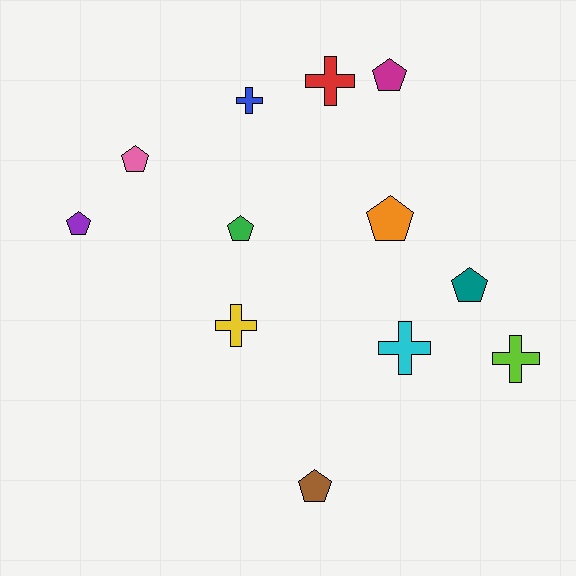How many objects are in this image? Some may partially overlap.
There are 12 objects.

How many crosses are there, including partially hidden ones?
There are 5 crosses.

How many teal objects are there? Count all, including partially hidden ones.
There is 1 teal object.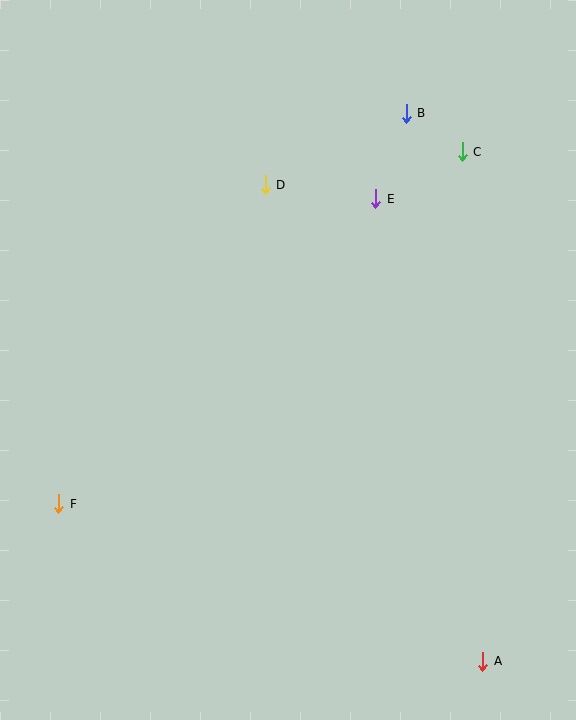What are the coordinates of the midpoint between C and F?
The midpoint between C and F is at (260, 328).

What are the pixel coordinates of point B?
Point B is at (406, 113).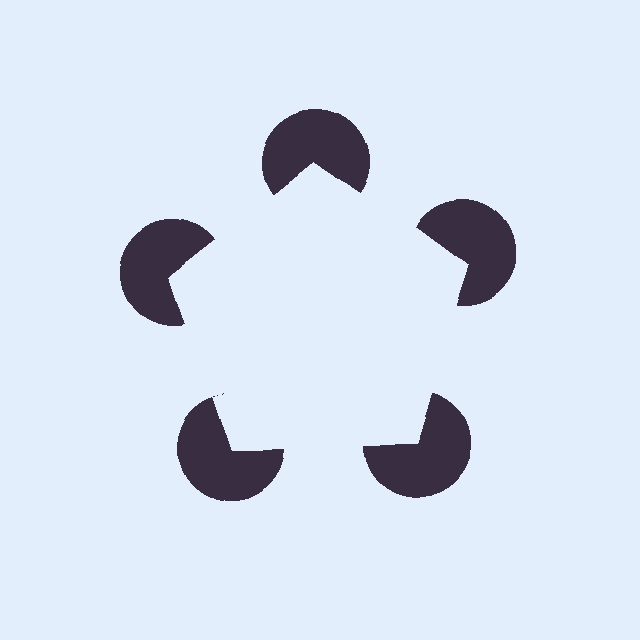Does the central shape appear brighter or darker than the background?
It typically appears slightly brighter than the background, even though no actual brightness change is drawn.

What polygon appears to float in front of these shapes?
An illusory pentagon — its edges are inferred from the aligned wedge cuts in the pac-man discs, not physically drawn.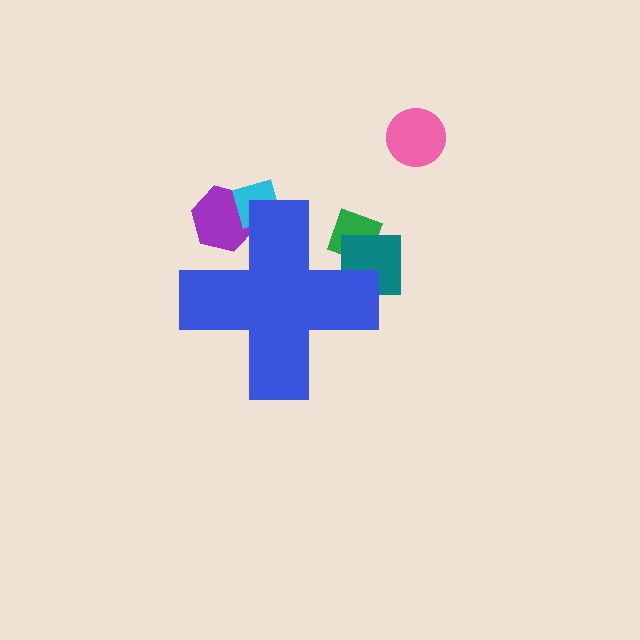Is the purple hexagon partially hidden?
Yes, the purple hexagon is partially hidden behind the blue cross.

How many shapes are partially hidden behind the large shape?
4 shapes are partially hidden.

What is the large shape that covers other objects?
A blue cross.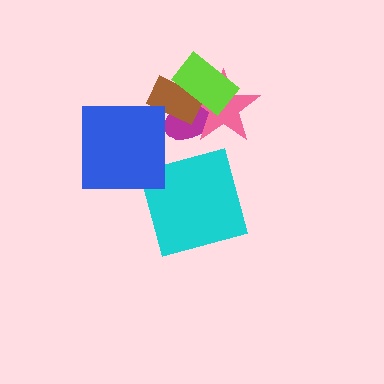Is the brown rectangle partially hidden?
Yes, it is partially covered by another shape.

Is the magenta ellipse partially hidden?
Yes, it is partially covered by another shape.